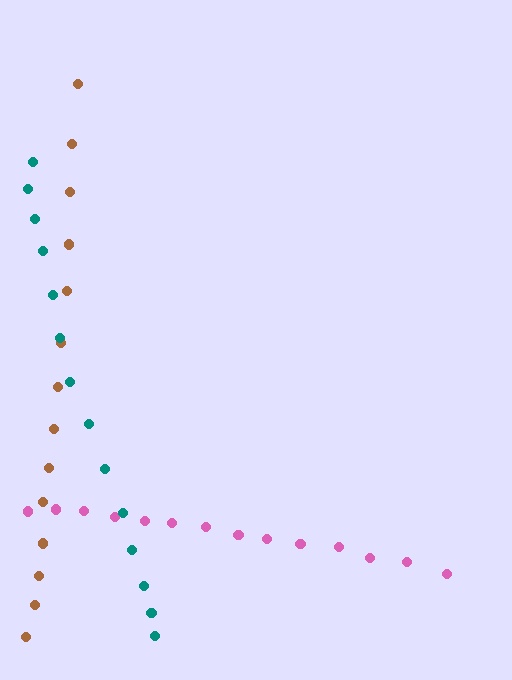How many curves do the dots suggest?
There are 3 distinct paths.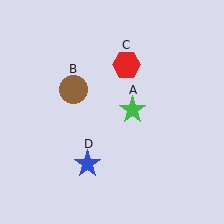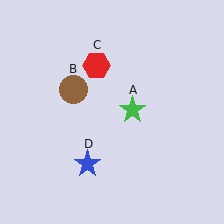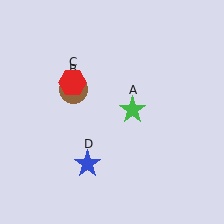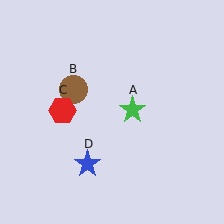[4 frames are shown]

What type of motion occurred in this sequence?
The red hexagon (object C) rotated counterclockwise around the center of the scene.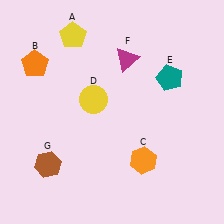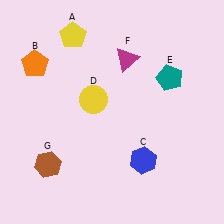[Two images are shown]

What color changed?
The hexagon (C) changed from orange in Image 1 to blue in Image 2.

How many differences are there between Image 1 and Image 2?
There is 1 difference between the two images.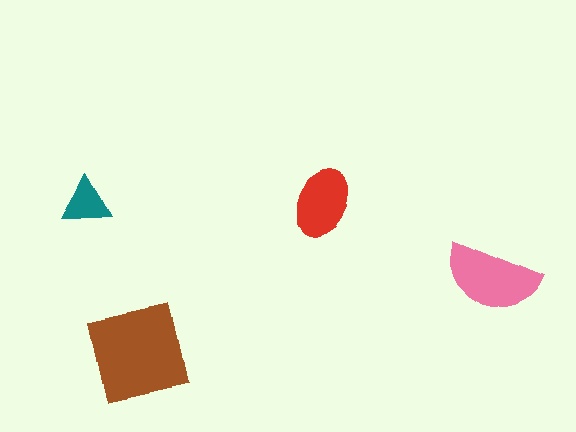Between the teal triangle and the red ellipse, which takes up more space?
The red ellipse.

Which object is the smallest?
The teal triangle.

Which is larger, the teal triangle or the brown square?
The brown square.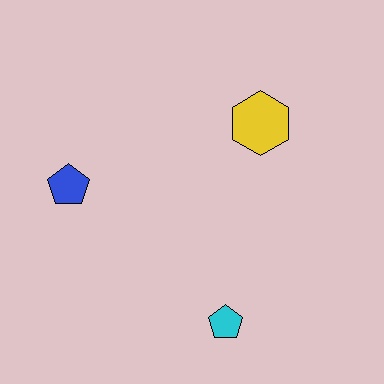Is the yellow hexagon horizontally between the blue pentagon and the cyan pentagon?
No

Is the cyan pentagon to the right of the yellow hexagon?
No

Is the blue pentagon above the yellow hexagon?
No